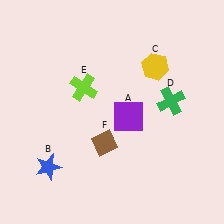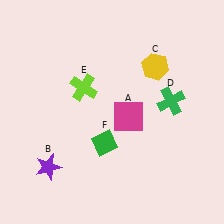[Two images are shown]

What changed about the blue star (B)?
In Image 1, B is blue. In Image 2, it changed to purple.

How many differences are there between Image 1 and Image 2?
There are 3 differences between the two images.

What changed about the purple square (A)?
In Image 1, A is purple. In Image 2, it changed to magenta.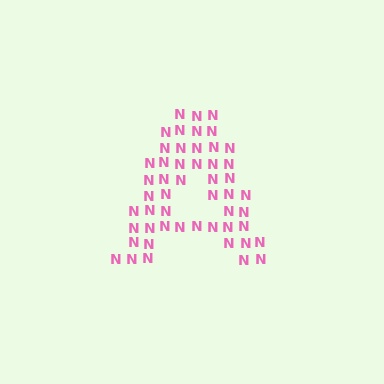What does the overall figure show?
The overall figure shows the letter A.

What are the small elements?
The small elements are letter N's.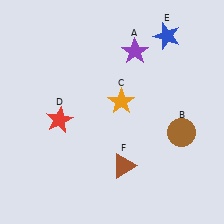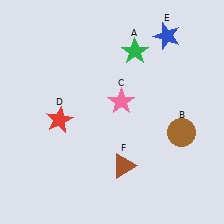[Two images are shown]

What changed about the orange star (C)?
In Image 1, C is orange. In Image 2, it changed to pink.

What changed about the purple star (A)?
In Image 1, A is purple. In Image 2, it changed to green.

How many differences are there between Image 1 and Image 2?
There are 2 differences between the two images.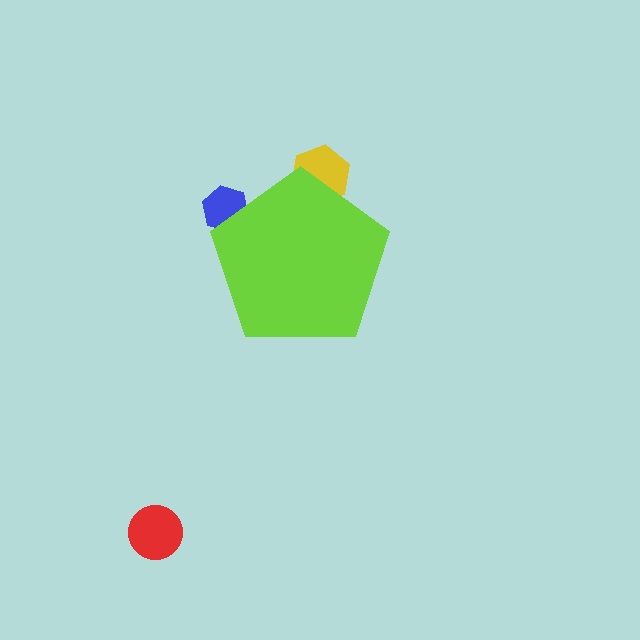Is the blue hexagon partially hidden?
Yes, the blue hexagon is partially hidden behind the lime pentagon.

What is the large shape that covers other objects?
A lime pentagon.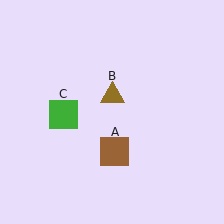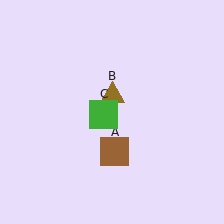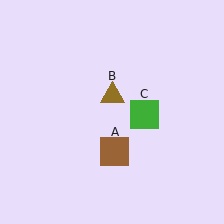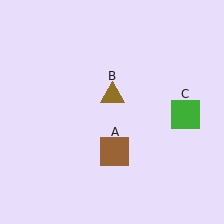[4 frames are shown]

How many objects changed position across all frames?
1 object changed position: green square (object C).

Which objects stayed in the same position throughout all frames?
Brown square (object A) and brown triangle (object B) remained stationary.